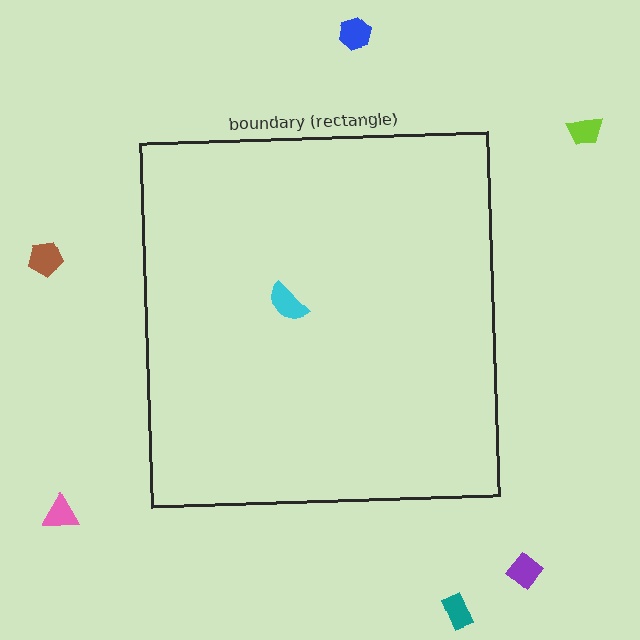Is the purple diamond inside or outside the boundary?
Outside.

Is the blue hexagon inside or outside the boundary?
Outside.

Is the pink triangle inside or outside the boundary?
Outside.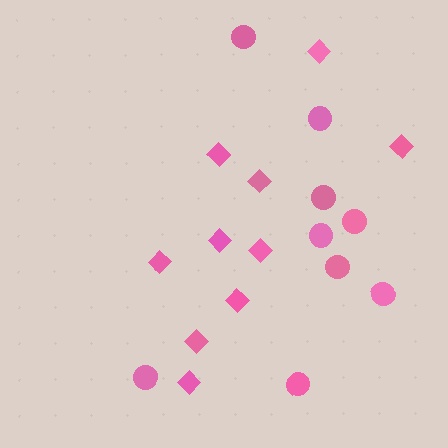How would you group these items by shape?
There are 2 groups: one group of diamonds (10) and one group of circles (9).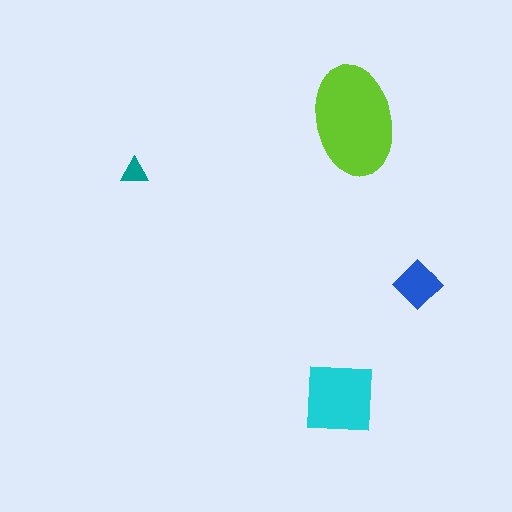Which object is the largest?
The lime ellipse.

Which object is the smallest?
The teal triangle.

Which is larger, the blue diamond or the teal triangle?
The blue diamond.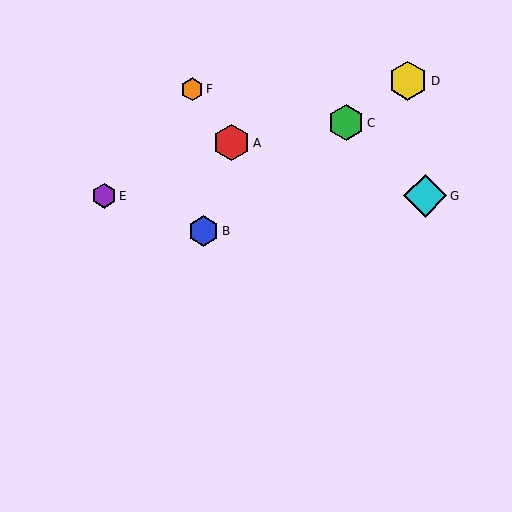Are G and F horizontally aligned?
No, G is at y≈196 and F is at y≈89.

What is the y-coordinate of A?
Object A is at y≈143.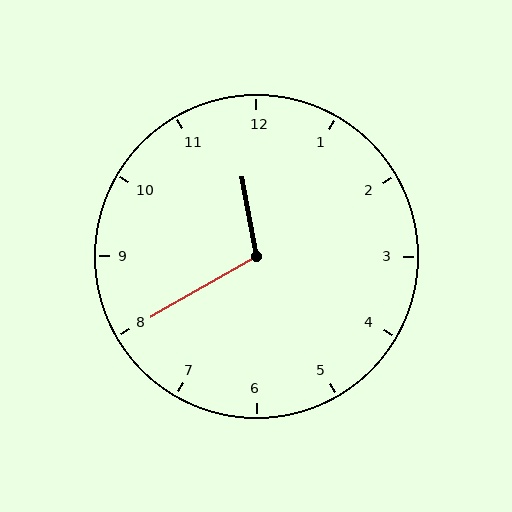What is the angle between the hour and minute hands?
Approximately 110 degrees.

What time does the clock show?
11:40.